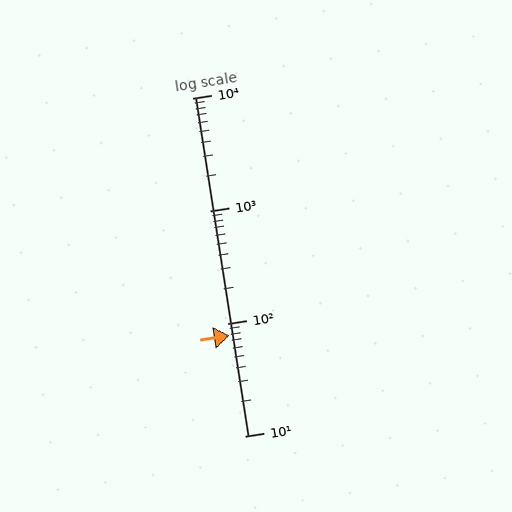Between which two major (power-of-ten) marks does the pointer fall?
The pointer is between 10 and 100.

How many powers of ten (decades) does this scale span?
The scale spans 3 decades, from 10 to 10000.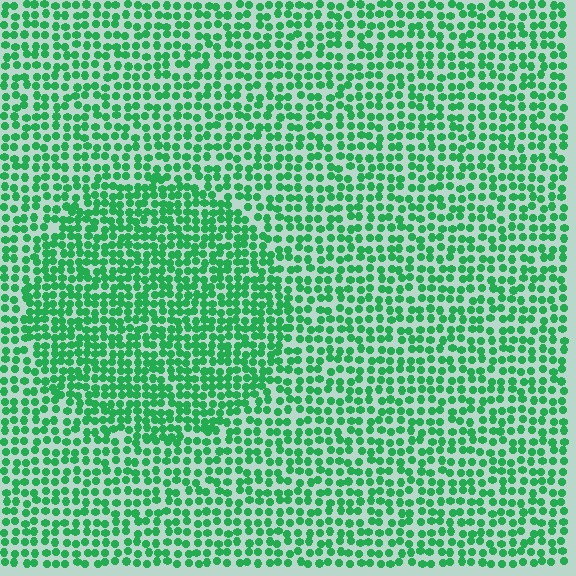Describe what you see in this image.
The image contains small green elements arranged at two different densities. A circle-shaped region is visible where the elements are more densely packed than the surrounding area.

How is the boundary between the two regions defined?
The boundary is defined by a change in element density (approximately 1.5x ratio). All elements are the same color, size, and shape.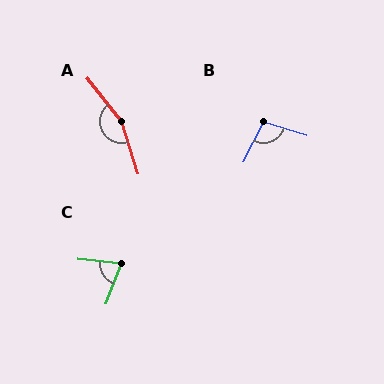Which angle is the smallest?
C, at approximately 75 degrees.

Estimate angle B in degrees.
Approximately 99 degrees.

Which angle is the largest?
A, at approximately 159 degrees.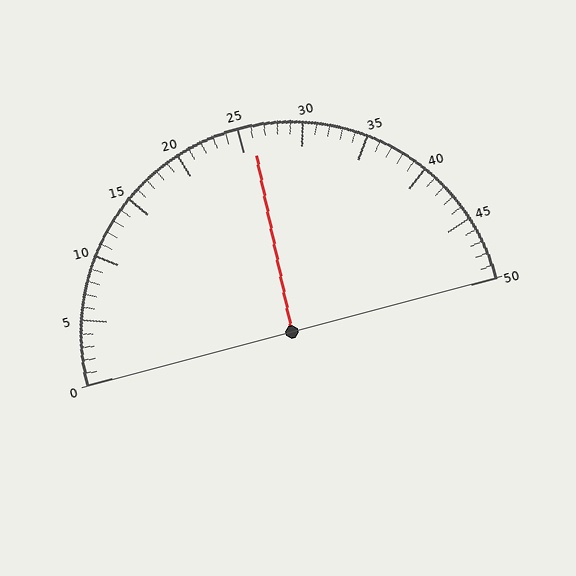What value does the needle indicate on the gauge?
The needle indicates approximately 26.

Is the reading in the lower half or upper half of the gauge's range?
The reading is in the upper half of the range (0 to 50).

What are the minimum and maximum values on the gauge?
The gauge ranges from 0 to 50.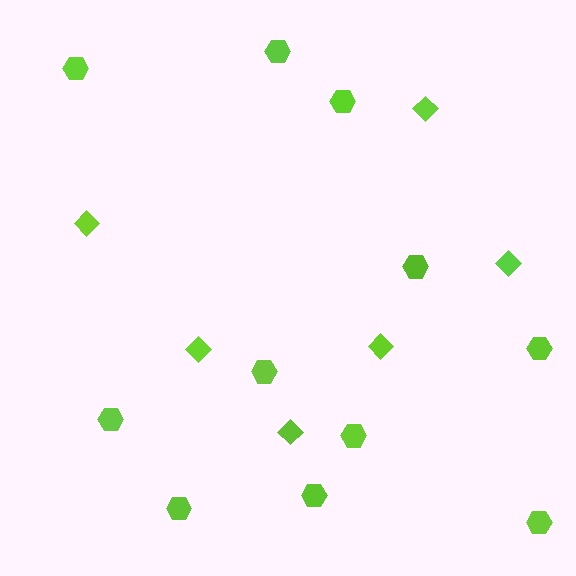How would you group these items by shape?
There are 2 groups: one group of diamonds (6) and one group of hexagons (11).